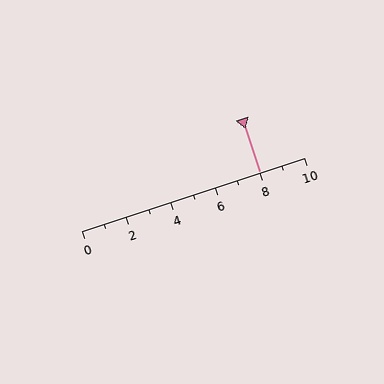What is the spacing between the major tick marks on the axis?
The major ticks are spaced 2 apart.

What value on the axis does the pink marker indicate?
The marker indicates approximately 8.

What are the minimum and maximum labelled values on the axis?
The axis runs from 0 to 10.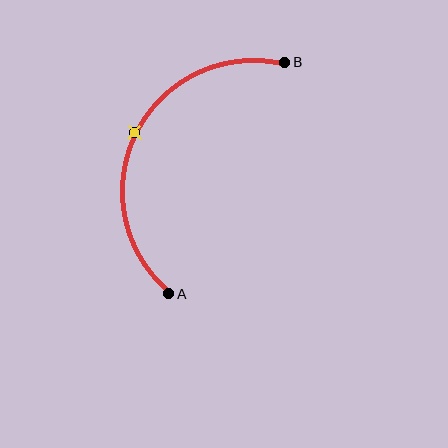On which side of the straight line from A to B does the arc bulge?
The arc bulges to the left of the straight line connecting A and B.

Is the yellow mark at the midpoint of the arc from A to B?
Yes. The yellow mark lies on the arc at equal arc-length from both A and B — it is the arc midpoint.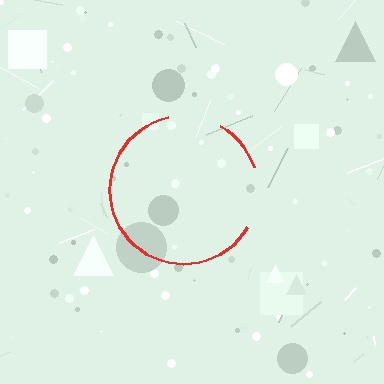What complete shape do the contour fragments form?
The contour fragments form a circle.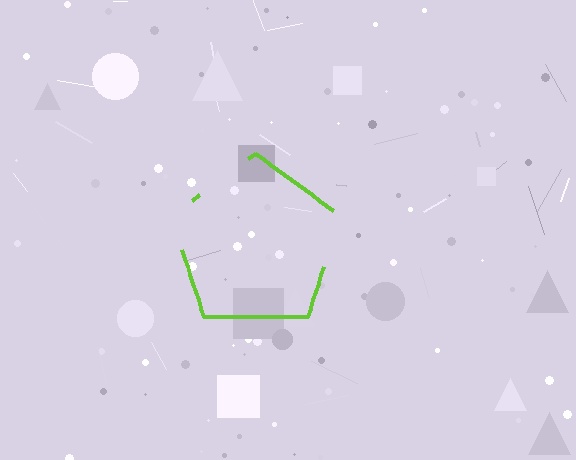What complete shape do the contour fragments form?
The contour fragments form a pentagon.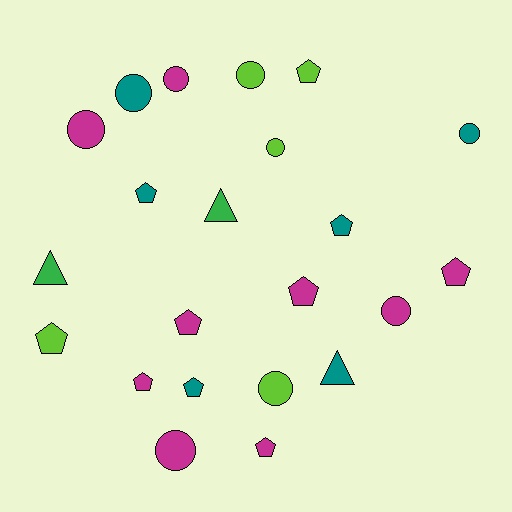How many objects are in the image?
There are 22 objects.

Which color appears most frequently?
Magenta, with 9 objects.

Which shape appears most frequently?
Pentagon, with 10 objects.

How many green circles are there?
There are no green circles.